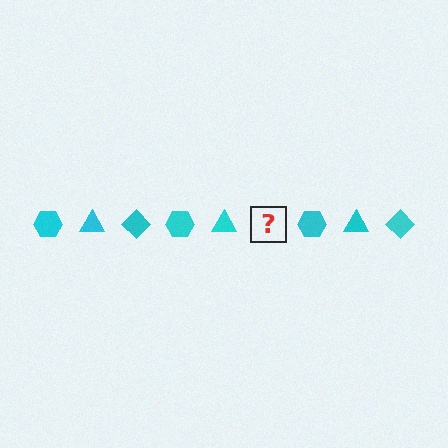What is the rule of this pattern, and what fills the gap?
The rule is that the pattern cycles through hexagon, triangle, diamond shapes in cyan. The gap should be filled with a cyan diamond.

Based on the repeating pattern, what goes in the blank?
The blank should be a cyan diamond.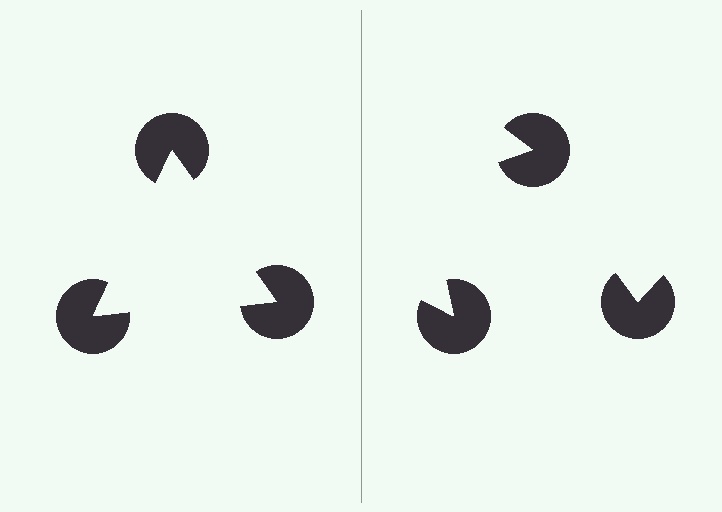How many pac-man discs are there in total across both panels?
6 — 3 on each side.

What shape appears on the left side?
An illusory triangle.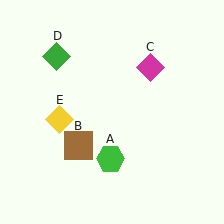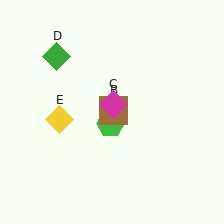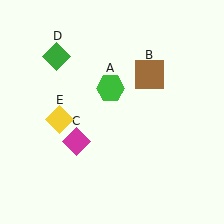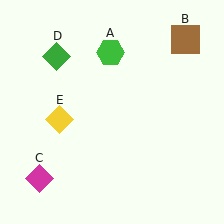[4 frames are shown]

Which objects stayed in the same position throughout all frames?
Green diamond (object D) and yellow diamond (object E) remained stationary.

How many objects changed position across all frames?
3 objects changed position: green hexagon (object A), brown square (object B), magenta diamond (object C).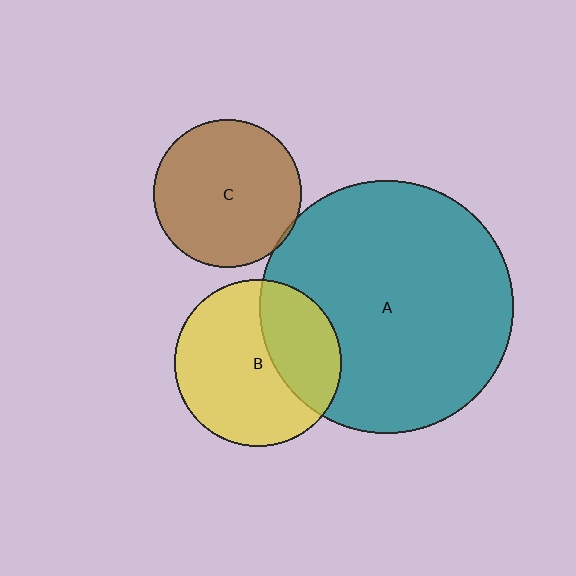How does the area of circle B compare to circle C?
Approximately 1.3 times.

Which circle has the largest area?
Circle A (teal).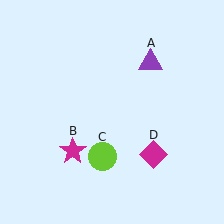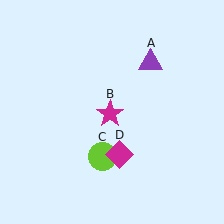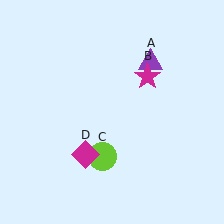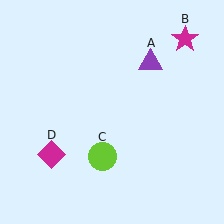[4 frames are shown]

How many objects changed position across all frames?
2 objects changed position: magenta star (object B), magenta diamond (object D).